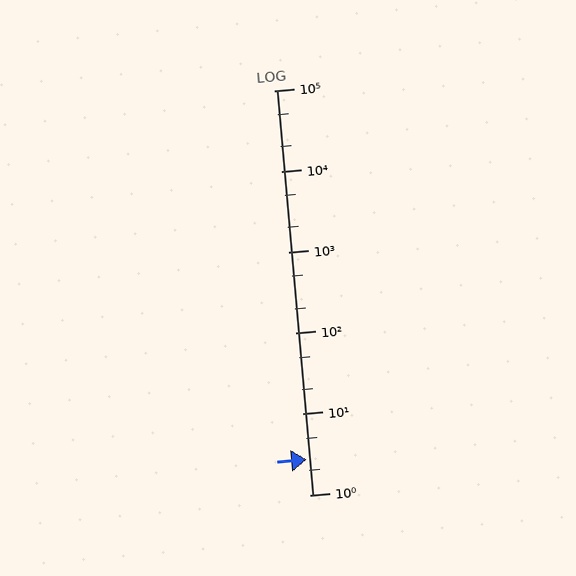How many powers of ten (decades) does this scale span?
The scale spans 5 decades, from 1 to 100000.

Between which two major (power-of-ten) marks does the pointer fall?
The pointer is between 1 and 10.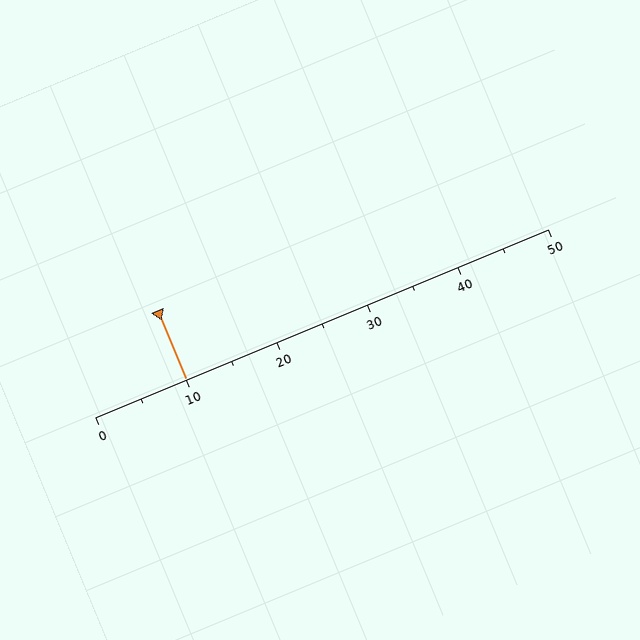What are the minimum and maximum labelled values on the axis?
The axis runs from 0 to 50.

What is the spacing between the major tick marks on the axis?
The major ticks are spaced 10 apart.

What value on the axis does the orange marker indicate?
The marker indicates approximately 10.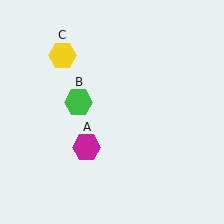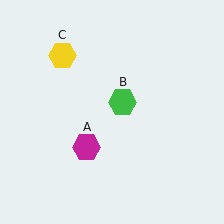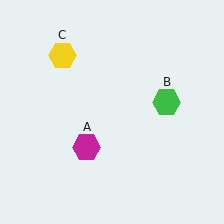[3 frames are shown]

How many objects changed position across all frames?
1 object changed position: green hexagon (object B).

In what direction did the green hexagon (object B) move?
The green hexagon (object B) moved right.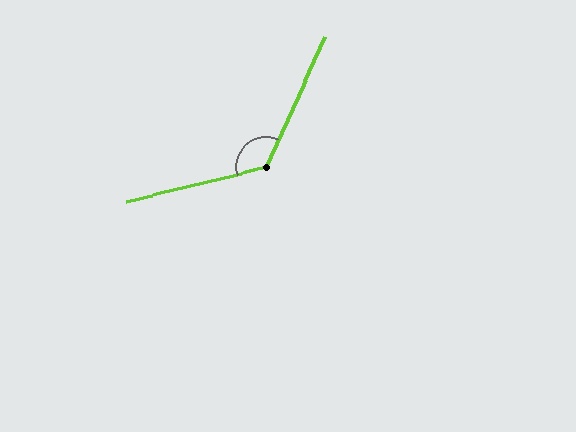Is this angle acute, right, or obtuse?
It is obtuse.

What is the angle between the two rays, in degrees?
Approximately 128 degrees.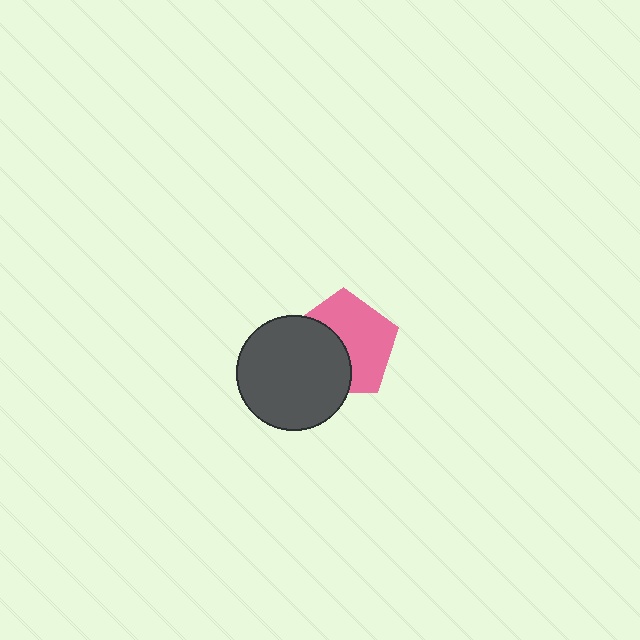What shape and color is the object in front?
The object in front is a dark gray circle.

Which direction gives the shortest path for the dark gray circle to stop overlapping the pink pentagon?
Moving toward the lower-left gives the shortest separation.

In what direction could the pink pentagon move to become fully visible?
The pink pentagon could move toward the upper-right. That would shift it out from behind the dark gray circle entirely.